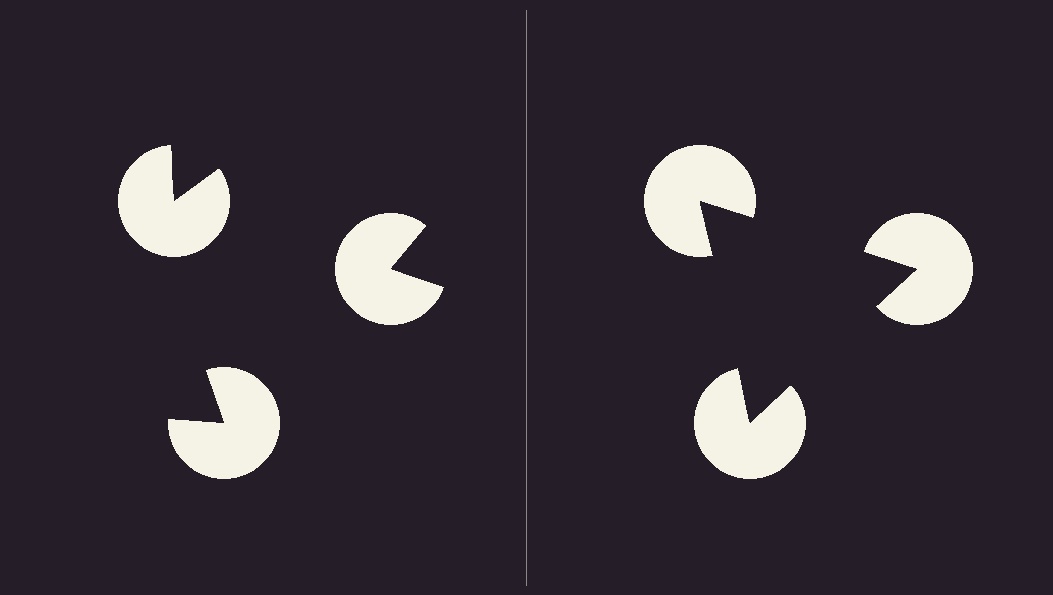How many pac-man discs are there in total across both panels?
6 — 3 on each side.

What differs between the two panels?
The pac-man discs are positioned identically on both sides; only the wedge orientations differ. On the right they align to a triangle; on the left they are misaligned.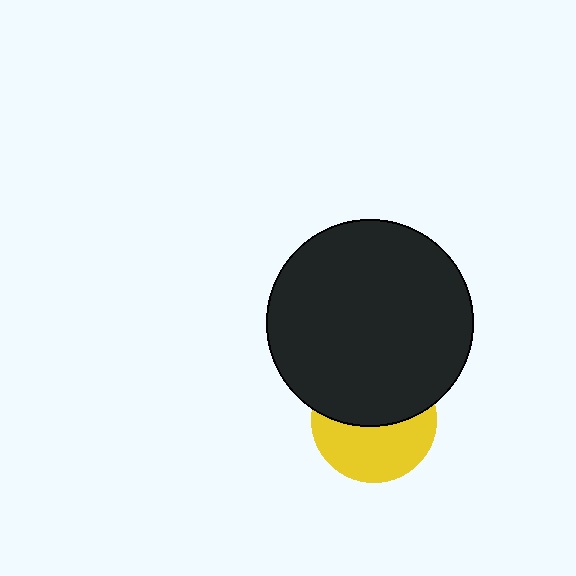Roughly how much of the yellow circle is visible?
About half of it is visible (roughly 50%).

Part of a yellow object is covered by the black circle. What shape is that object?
It is a circle.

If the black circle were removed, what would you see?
You would see the complete yellow circle.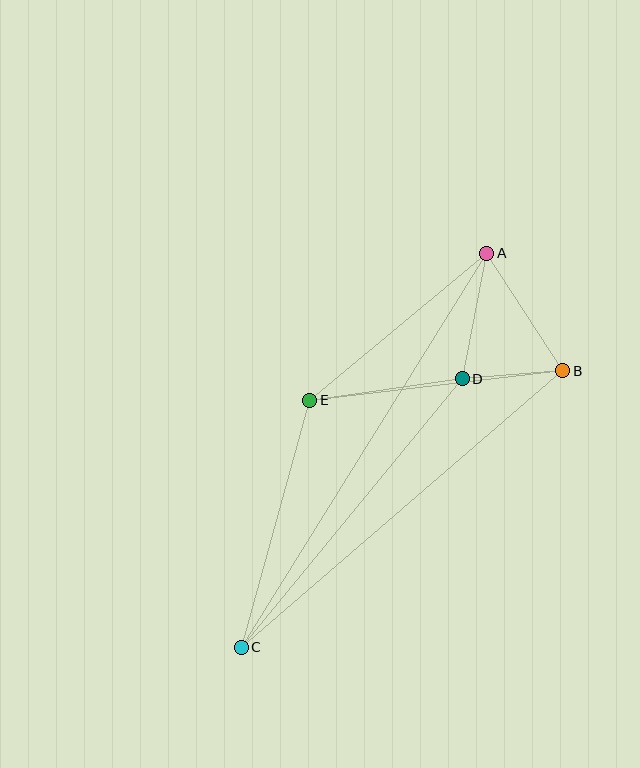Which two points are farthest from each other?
Points A and C are farthest from each other.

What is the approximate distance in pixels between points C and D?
The distance between C and D is approximately 347 pixels.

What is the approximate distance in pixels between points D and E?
The distance between D and E is approximately 154 pixels.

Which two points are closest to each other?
Points B and D are closest to each other.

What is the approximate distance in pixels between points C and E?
The distance between C and E is approximately 256 pixels.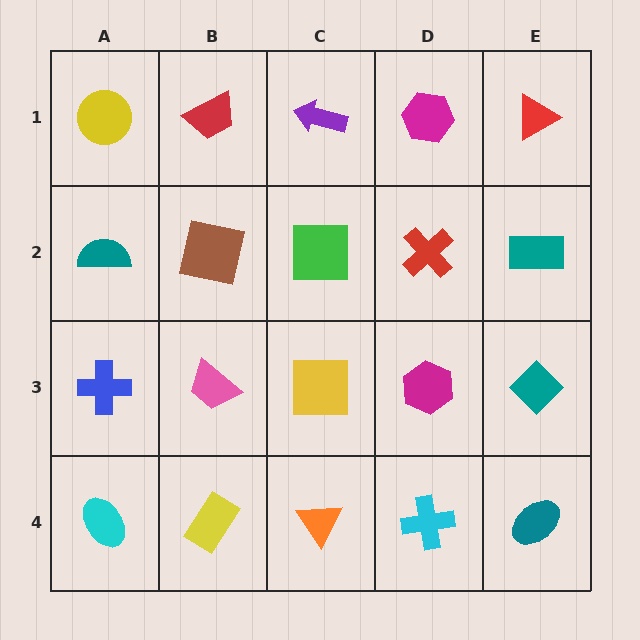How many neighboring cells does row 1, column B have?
3.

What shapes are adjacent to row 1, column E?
A teal rectangle (row 2, column E), a magenta hexagon (row 1, column D).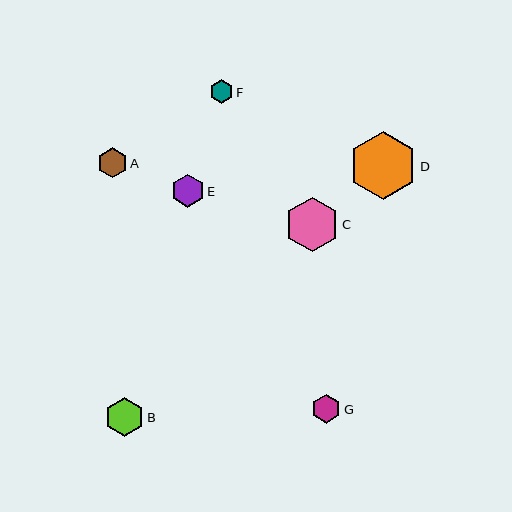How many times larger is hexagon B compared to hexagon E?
Hexagon B is approximately 1.2 times the size of hexagon E.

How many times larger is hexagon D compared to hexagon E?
Hexagon D is approximately 2.1 times the size of hexagon E.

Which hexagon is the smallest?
Hexagon F is the smallest with a size of approximately 23 pixels.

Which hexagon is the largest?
Hexagon D is the largest with a size of approximately 68 pixels.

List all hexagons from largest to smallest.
From largest to smallest: D, C, B, E, A, G, F.